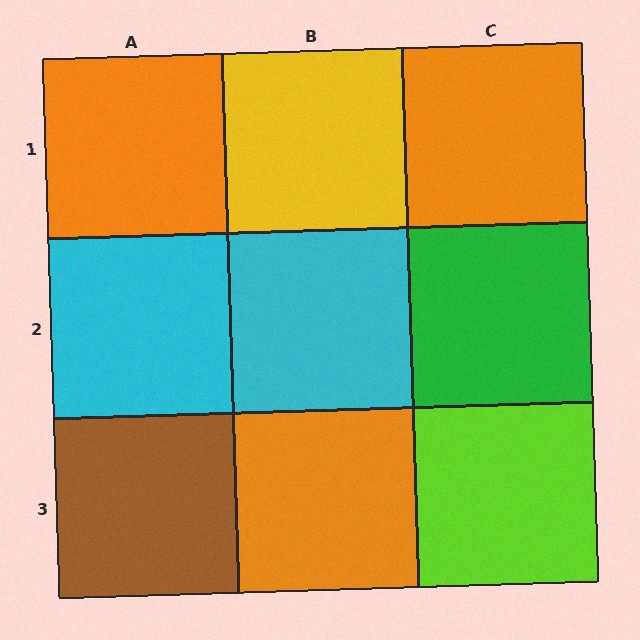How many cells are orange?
3 cells are orange.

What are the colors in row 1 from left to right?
Orange, yellow, orange.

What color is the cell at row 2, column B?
Cyan.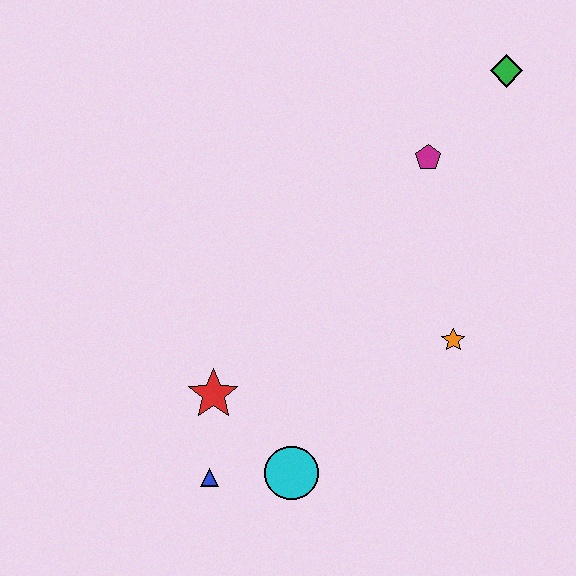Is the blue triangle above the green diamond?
No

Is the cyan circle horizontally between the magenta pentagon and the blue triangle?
Yes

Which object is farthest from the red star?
The green diamond is farthest from the red star.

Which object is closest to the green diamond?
The magenta pentagon is closest to the green diamond.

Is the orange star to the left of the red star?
No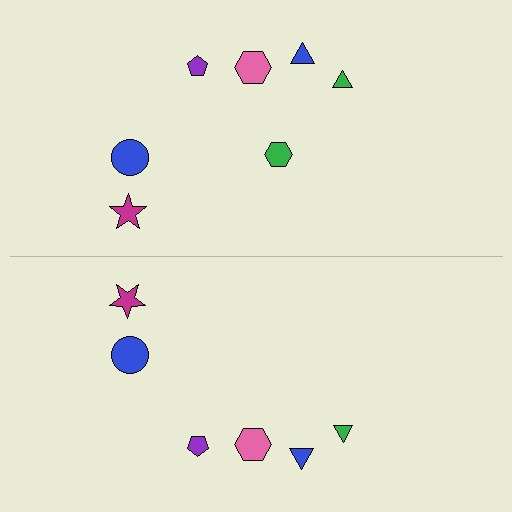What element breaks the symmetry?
A green hexagon is missing from the bottom side.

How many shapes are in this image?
There are 13 shapes in this image.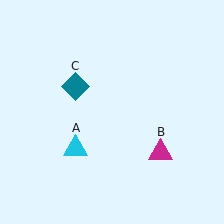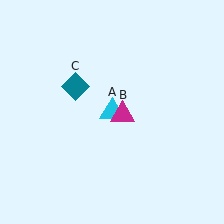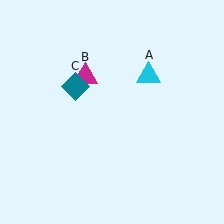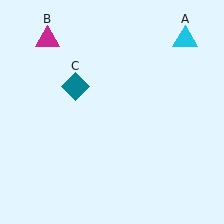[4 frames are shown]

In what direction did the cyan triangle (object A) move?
The cyan triangle (object A) moved up and to the right.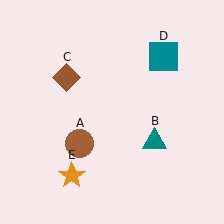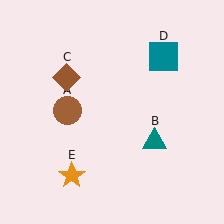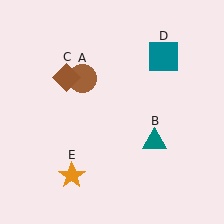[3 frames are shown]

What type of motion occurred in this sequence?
The brown circle (object A) rotated clockwise around the center of the scene.